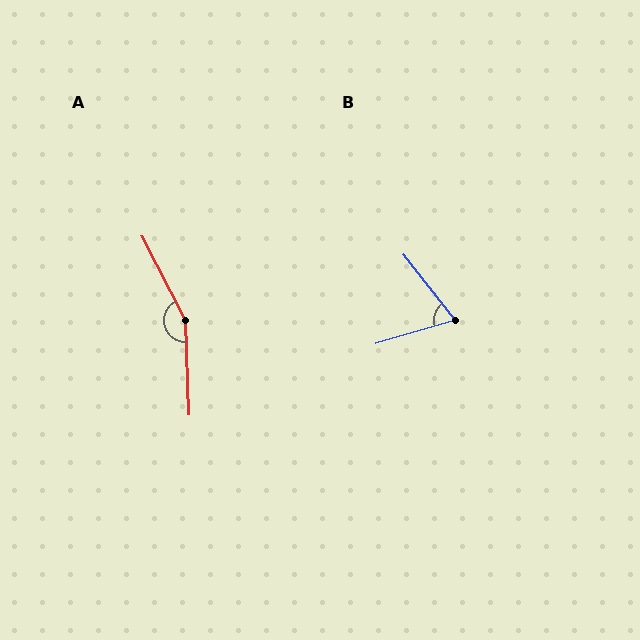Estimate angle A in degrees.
Approximately 155 degrees.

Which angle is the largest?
A, at approximately 155 degrees.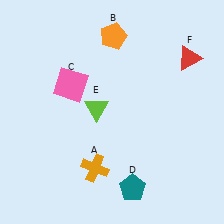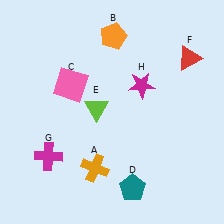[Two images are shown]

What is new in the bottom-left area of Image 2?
A magenta cross (G) was added in the bottom-left area of Image 2.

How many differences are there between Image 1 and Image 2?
There are 2 differences between the two images.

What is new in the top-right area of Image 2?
A magenta star (H) was added in the top-right area of Image 2.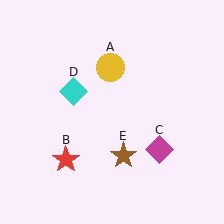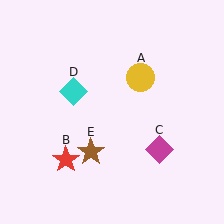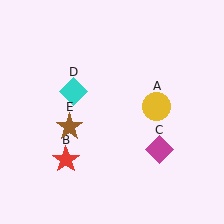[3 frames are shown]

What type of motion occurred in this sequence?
The yellow circle (object A), brown star (object E) rotated clockwise around the center of the scene.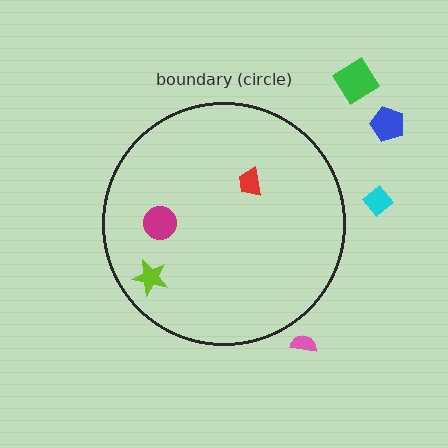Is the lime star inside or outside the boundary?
Inside.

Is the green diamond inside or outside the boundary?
Outside.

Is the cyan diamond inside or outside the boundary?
Outside.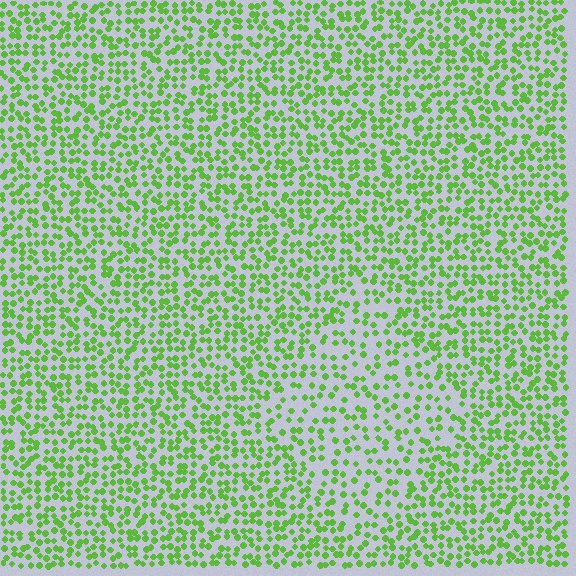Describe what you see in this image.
The image contains small lime elements arranged at two different densities. A diamond-shaped region is visible where the elements are less densely packed than the surrounding area.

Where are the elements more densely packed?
The elements are more densely packed outside the diamond boundary.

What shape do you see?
I see a diamond.